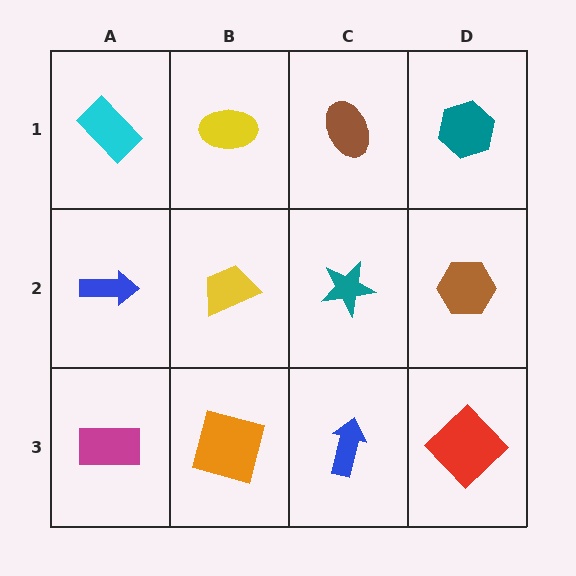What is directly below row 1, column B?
A yellow trapezoid.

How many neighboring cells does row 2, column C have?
4.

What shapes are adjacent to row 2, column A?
A cyan rectangle (row 1, column A), a magenta rectangle (row 3, column A), a yellow trapezoid (row 2, column B).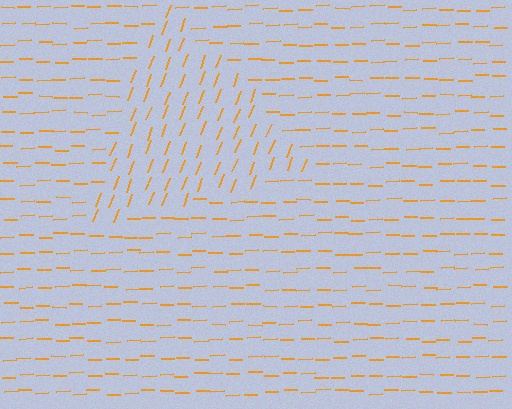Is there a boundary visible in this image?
Yes, there is a texture boundary formed by a change in line orientation.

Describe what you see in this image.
The image is filled with small orange line segments. A triangle region in the image has lines oriented differently from the surrounding lines, creating a visible texture boundary.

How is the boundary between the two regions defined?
The boundary is defined purely by a change in line orientation (approximately 67 degrees difference). All lines are the same color and thickness.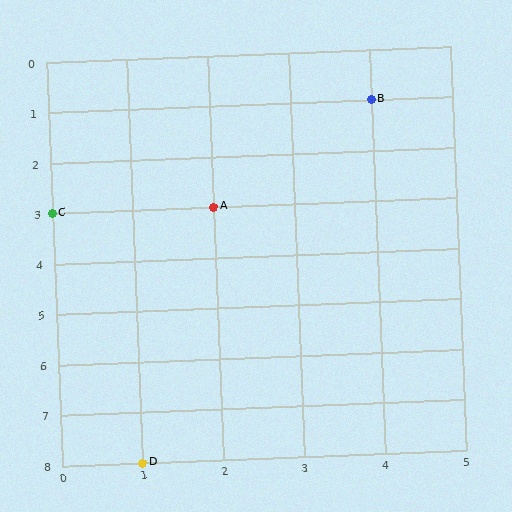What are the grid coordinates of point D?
Point D is at grid coordinates (1, 8).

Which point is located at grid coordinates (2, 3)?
Point A is at (2, 3).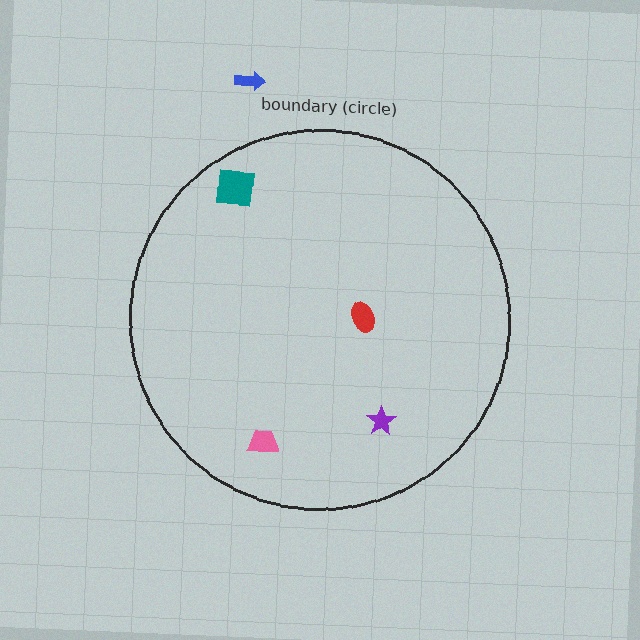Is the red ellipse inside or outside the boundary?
Inside.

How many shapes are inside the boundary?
4 inside, 1 outside.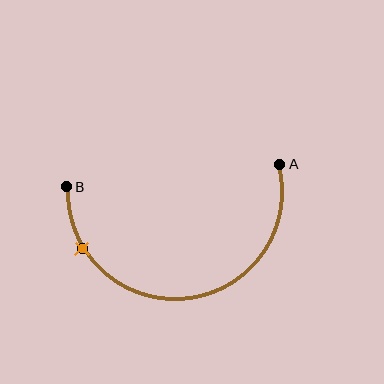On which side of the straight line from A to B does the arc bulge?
The arc bulges below the straight line connecting A and B.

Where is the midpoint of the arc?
The arc midpoint is the point on the curve farthest from the straight line joining A and B. It sits below that line.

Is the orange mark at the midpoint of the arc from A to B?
No. The orange mark lies on the arc but is closer to endpoint B. The arc midpoint would be at the point on the curve equidistant along the arc from both A and B.